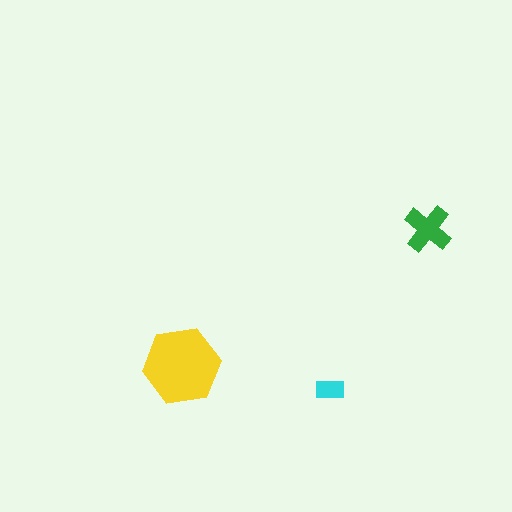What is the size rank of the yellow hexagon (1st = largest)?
1st.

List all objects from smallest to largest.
The cyan rectangle, the green cross, the yellow hexagon.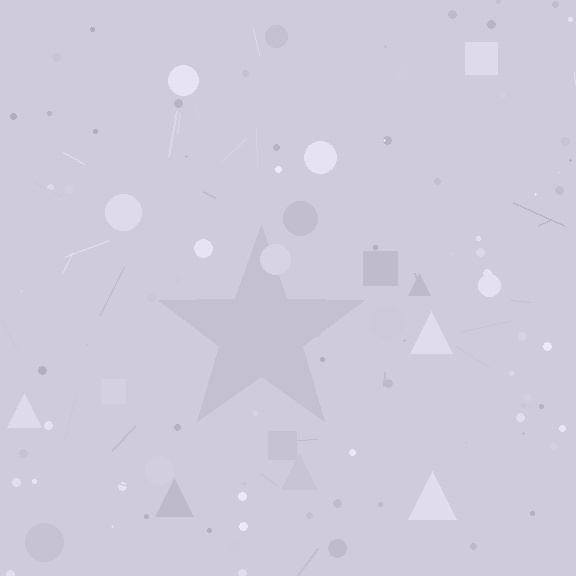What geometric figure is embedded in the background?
A star is embedded in the background.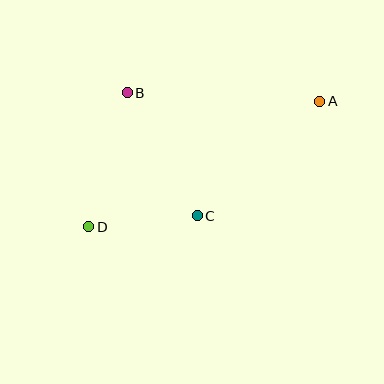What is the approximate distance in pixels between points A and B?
The distance between A and B is approximately 192 pixels.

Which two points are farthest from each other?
Points A and D are farthest from each other.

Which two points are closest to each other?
Points C and D are closest to each other.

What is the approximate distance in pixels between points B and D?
The distance between B and D is approximately 139 pixels.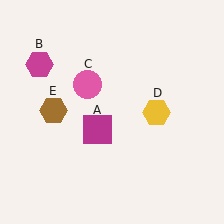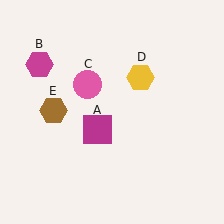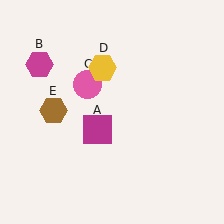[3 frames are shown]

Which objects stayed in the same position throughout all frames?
Magenta square (object A) and magenta hexagon (object B) and pink circle (object C) and brown hexagon (object E) remained stationary.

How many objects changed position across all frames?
1 object changed position: yellow hexagon (object D).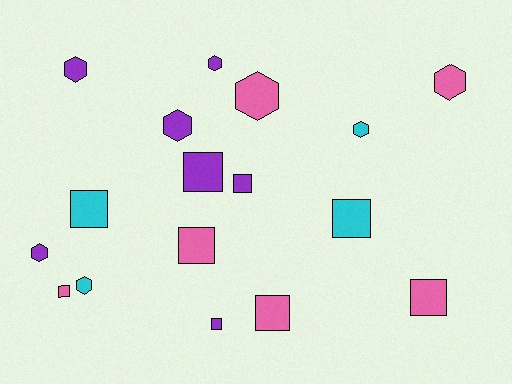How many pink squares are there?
There are 4 pink squares.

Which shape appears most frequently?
Square, with 9 objects.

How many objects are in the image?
There are 17 objects.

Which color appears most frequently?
Purple, with 7 objects.